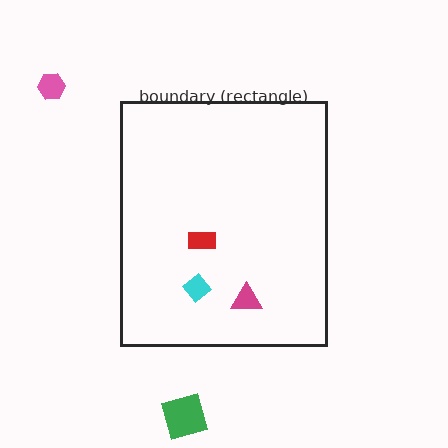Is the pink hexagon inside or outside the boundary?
Outside.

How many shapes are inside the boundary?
3 inside, 2 outside.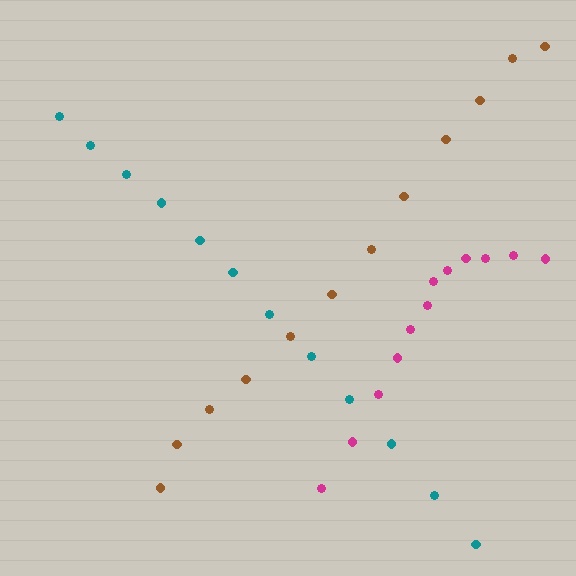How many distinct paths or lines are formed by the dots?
There are 3 distinct paths.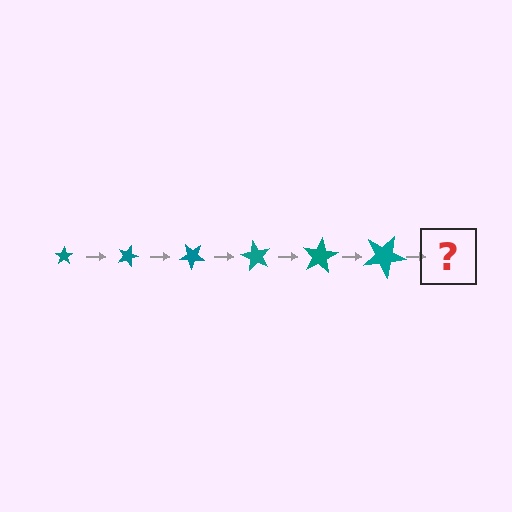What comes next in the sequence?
The next element should be a star, larger than the previous one and rotated 120 degrees from the start.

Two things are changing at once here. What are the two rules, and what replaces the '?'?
The two rules are that the star grows larger each step and it rotates 20 degrees each step. The '?' should be a star, larger than the previous one and rotated 120 degrees from the start.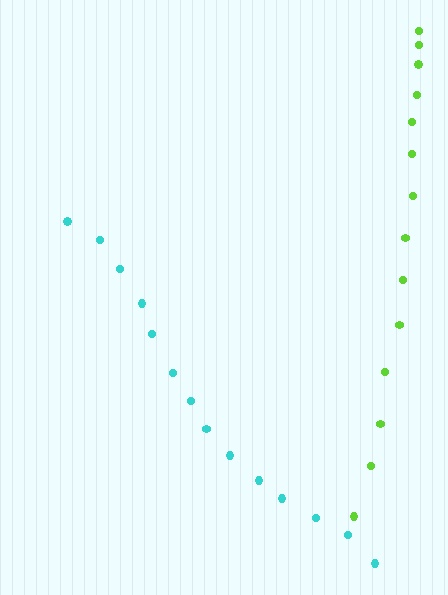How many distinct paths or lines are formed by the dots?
There are 2 distinct paths.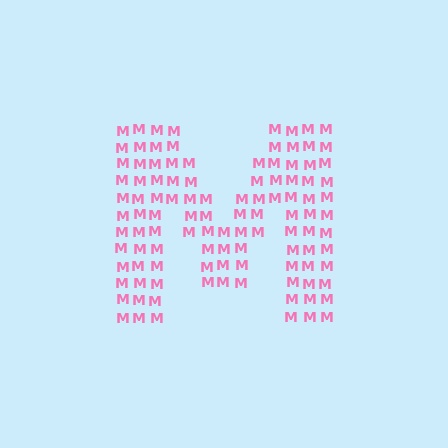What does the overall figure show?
The overall figure shows the letter M.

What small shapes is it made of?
It is made of small letter M's.